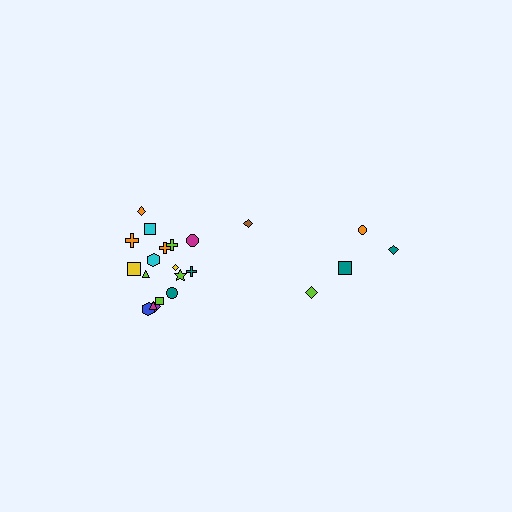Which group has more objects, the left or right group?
The left group.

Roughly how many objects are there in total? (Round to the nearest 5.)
Roughly 20 objects in total.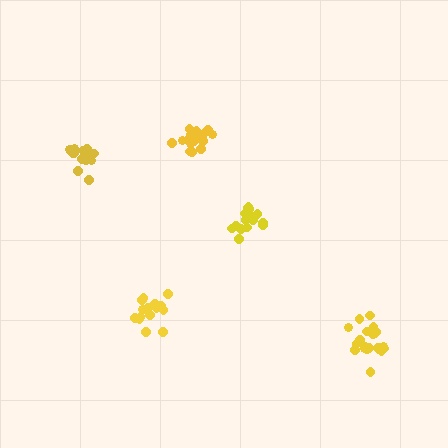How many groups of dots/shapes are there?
There are 5 groups.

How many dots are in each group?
Group 1: 19 dots, Group 2: 17 dots, Group 3: 21 dots, Group 4: 17 dots, Group 5: 18 dots (92 total).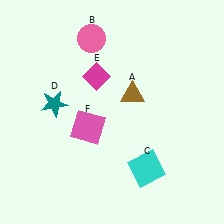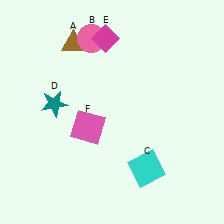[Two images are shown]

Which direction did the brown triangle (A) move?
The brown triangle (A) moved left.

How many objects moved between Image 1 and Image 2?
2 objects moved between the two images.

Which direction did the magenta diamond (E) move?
The magenta diamond (E) moved up.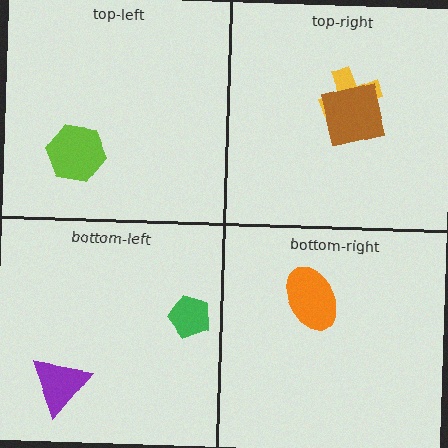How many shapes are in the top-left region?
1.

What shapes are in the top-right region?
The yellow cross, the brown square.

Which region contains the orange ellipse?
The bottom-right region.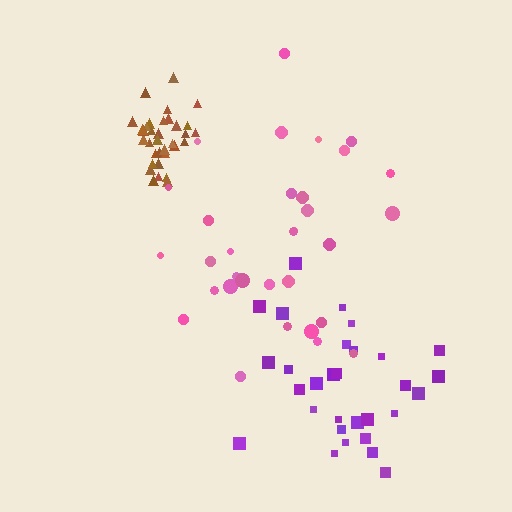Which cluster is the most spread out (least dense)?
Pink.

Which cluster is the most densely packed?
Brown.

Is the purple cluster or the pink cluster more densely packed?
Purple.